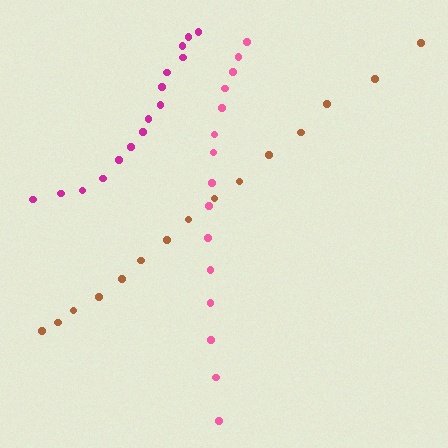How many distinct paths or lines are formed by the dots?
There are 3 distinct paths.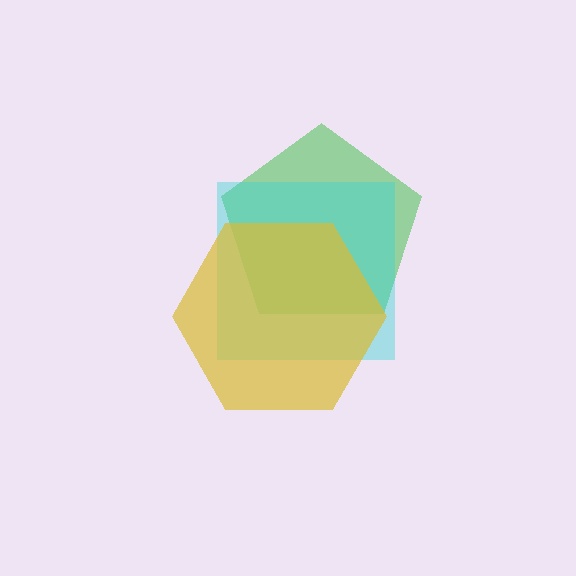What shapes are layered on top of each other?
The layered shapes are: a green pentagon, a cyan square, a yellow hexagon.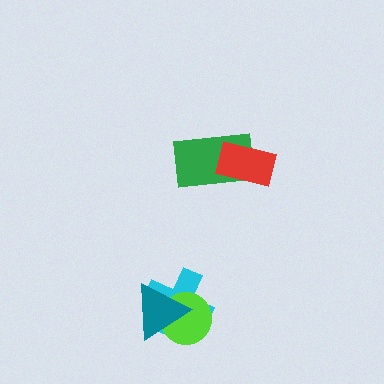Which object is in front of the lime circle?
The teal triangle is in front of the lime circle.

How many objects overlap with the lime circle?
2 objects overlap with the lime circle.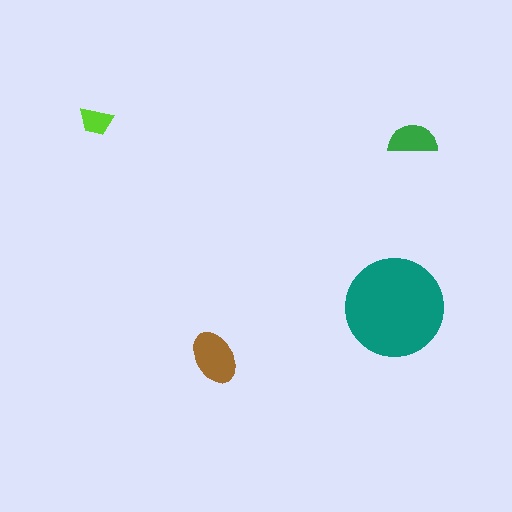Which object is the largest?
The teal circle.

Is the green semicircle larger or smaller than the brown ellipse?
Smaller.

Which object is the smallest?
The lime trapezoid.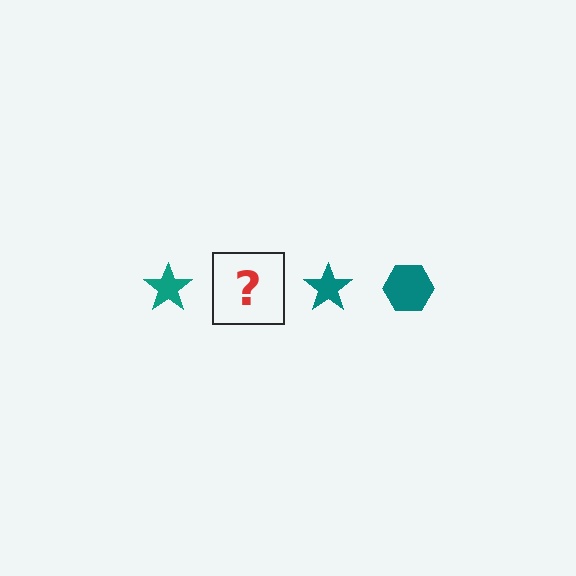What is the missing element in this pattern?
The missing element is a teal hexagon.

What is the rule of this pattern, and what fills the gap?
The rule is that the pattern cycles through star, hexagon shapes in teal. The gap should be filled with a teal hexagon.